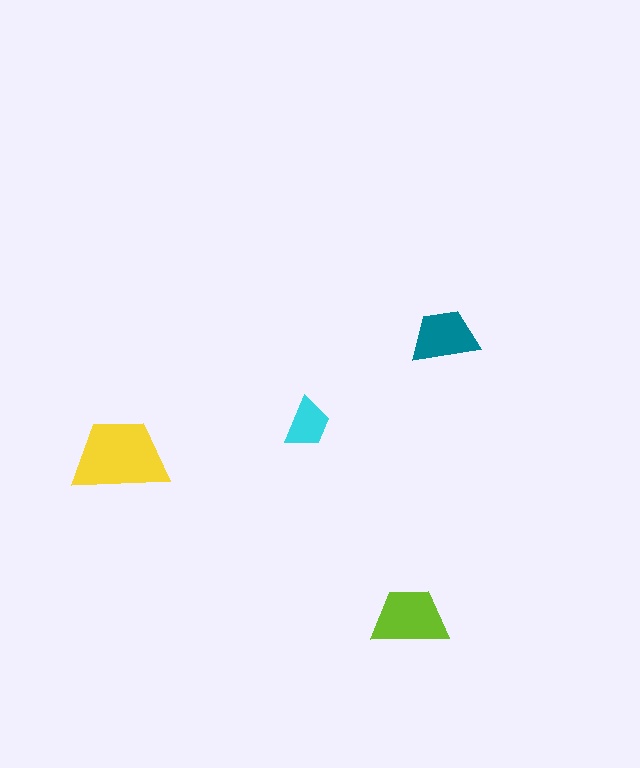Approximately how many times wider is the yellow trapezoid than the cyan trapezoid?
About 2 times wider.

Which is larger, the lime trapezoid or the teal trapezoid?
The lime one.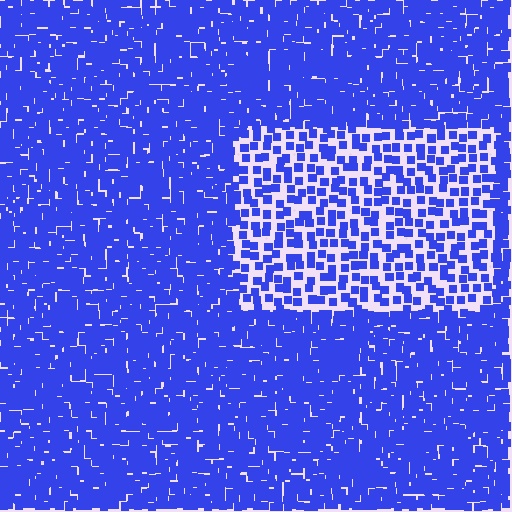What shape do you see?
I see a rectangle.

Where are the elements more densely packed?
The elements are more densely packed outside the rectangle boundary.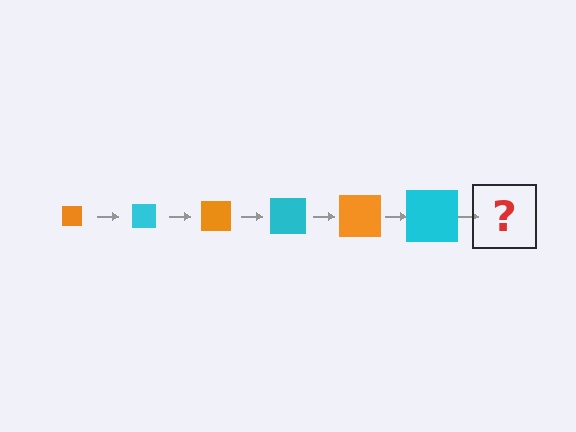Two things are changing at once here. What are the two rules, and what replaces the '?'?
The two rules are that the square grows larger each step and the color cycles through orange and cyan. The '?' should be an orange square, larger than the previous one.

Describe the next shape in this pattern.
It should be an orange square, larger than the previous one.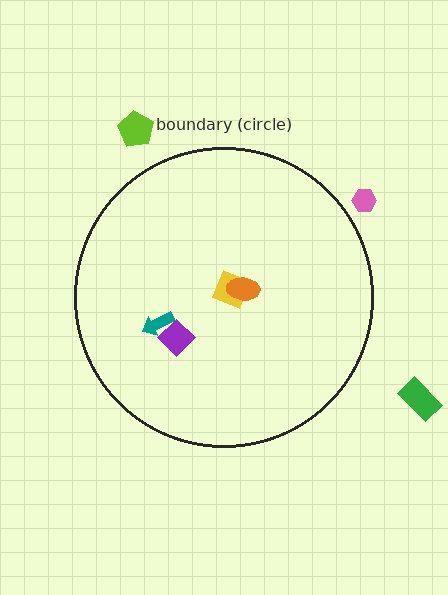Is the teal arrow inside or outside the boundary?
Inside.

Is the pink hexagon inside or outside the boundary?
Outside.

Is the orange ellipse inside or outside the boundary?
Inside.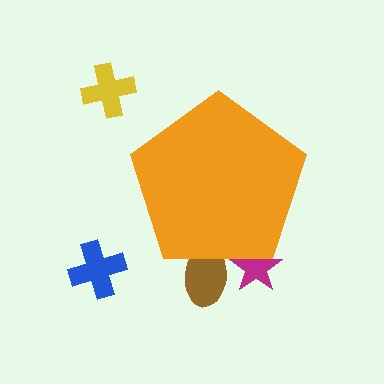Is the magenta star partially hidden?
Yes, the magenta star is partially hidden behind the orange pentagon.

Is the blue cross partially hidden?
No, the blue cross is fully visible.